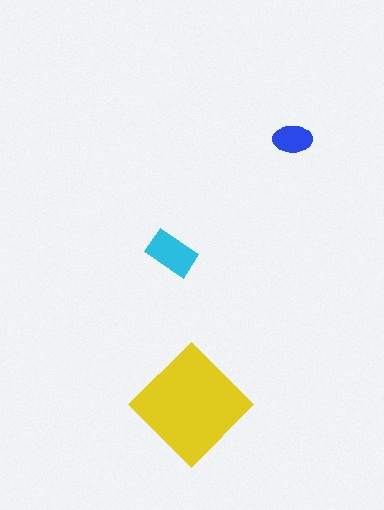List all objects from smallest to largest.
The blue ellipse, the cyan rectangle, the yellow diamond.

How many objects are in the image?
There are 3 objects in the image.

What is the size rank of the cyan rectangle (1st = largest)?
2nd.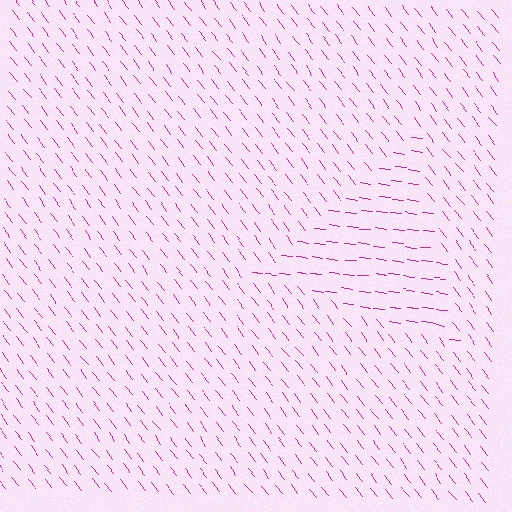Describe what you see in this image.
The image is filled with small magenta line segments. A triangle region in the image has lines oriented differently from the surrounding lines, creating a visible texture boundary.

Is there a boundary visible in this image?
Yes, there is a texture boundary formed by a change in line orientation.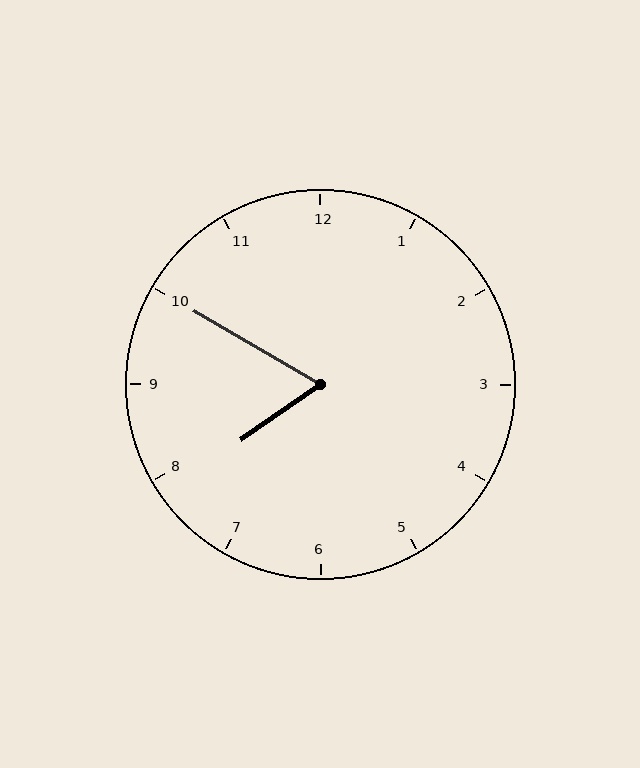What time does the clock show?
7:50.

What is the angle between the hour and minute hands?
Approximately 65 degrees.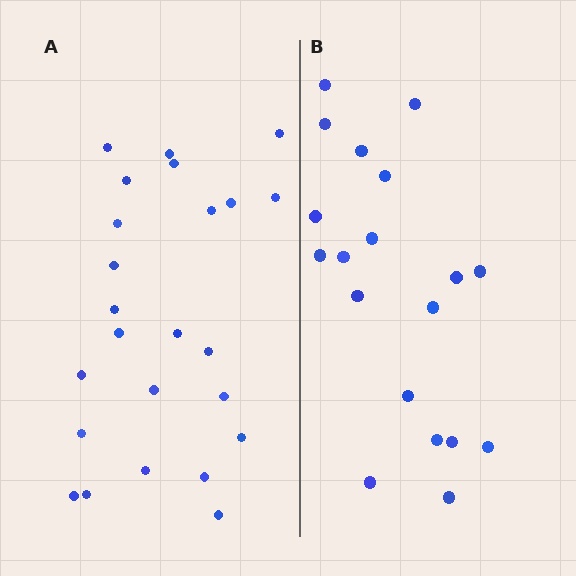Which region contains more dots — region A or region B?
Region A (the left region) has more dots.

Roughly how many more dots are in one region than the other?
Region A has about 5 more dots than region B.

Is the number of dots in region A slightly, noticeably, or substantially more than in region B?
Region A has noticeably more, but not dramatically so. The ratio is roughly 1.3 to 1.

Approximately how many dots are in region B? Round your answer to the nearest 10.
About 20 dots. (The exact count is 19, which rounds to 20.)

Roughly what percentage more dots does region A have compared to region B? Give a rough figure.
About 25% more.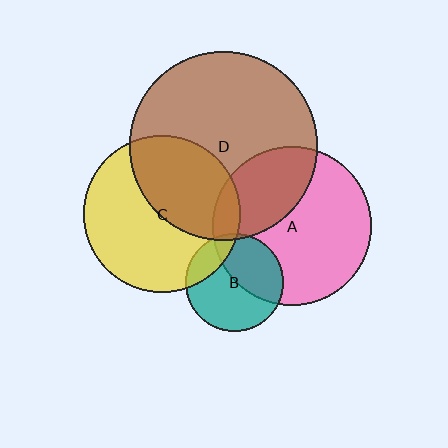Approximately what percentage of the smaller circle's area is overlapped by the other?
Approximately 45%.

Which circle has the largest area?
Circle D (brown).